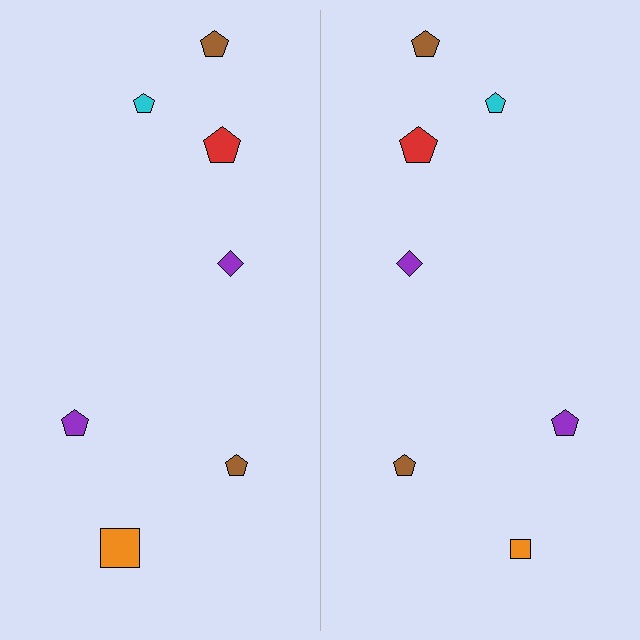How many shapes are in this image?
There are 14 shapes in this image.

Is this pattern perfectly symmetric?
No, the pattern is not perfectly symmetric. The orange square on the right side has a different size than its mirror counterpart.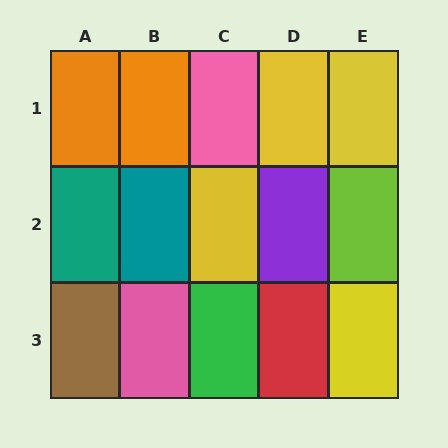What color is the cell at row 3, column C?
Green.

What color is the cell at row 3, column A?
Brown.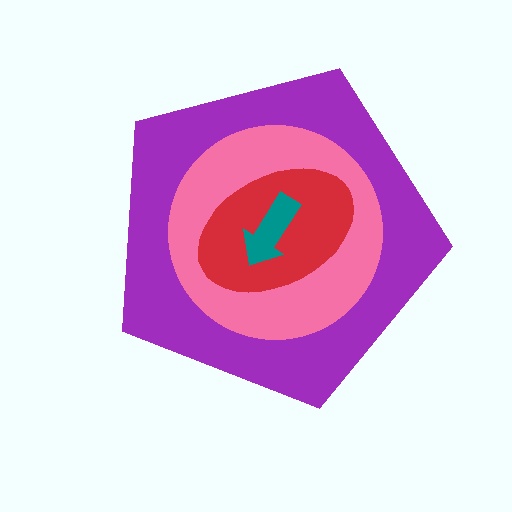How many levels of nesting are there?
4.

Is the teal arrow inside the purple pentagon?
Yes.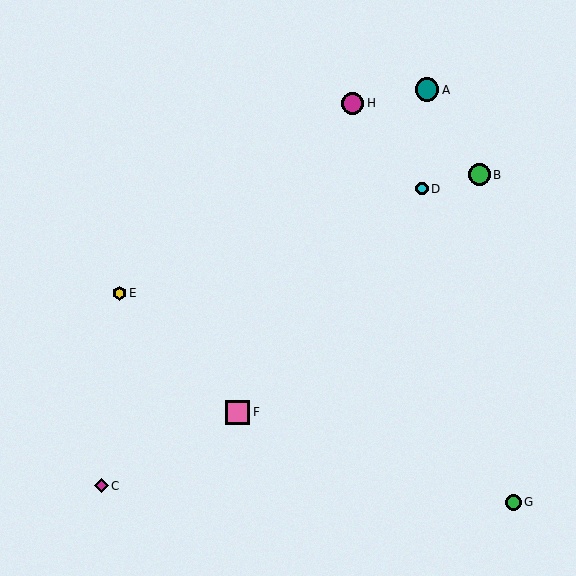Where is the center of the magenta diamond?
The center of the magenta diamond is at (101, 486).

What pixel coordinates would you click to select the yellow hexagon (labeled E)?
Click at (119, 293) to select the yellow hexagon E.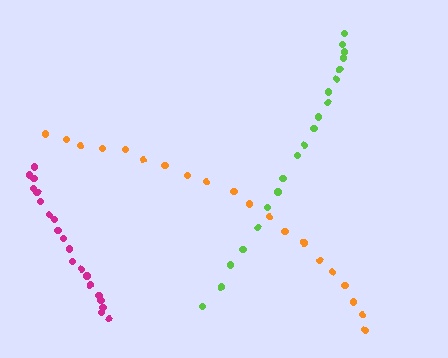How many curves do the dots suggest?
There are 3 distinct paths.